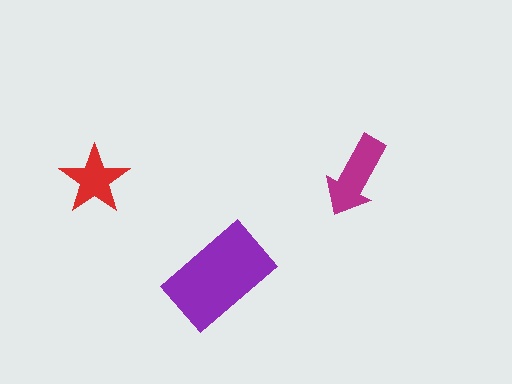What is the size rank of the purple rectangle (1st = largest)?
1st.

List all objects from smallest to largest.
The red star, the magenta arrow, the purple rectangle.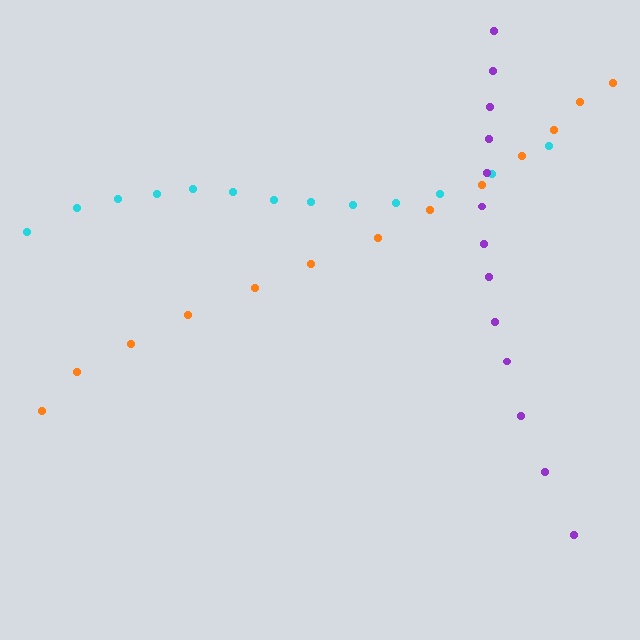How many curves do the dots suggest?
There are 3 distinct paths.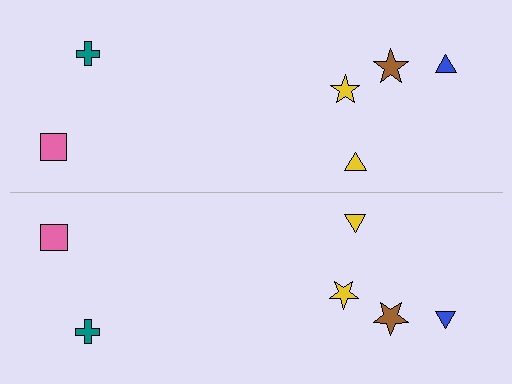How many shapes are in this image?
There are 12 shapes in this image.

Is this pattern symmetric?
Yes, this pattern has bilateral (reflection) symmetry.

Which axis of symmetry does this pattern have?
The pattern has a horizontal axis of symmetry running through the center of the image.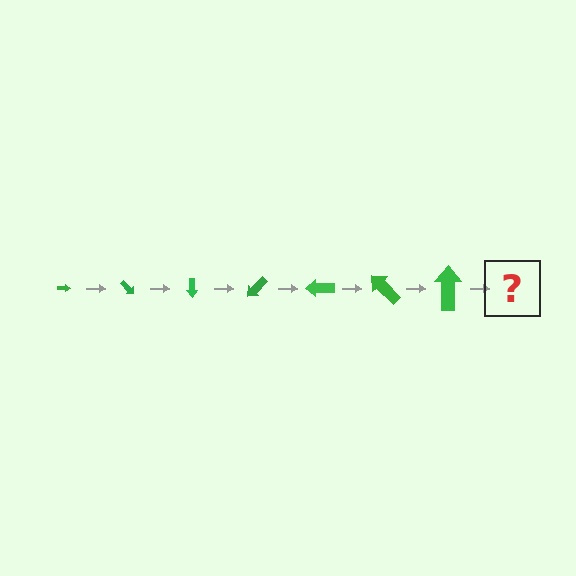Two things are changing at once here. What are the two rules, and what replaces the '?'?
The two rules are that the arrow grows larger each step and it rotates 45 degrees each step. The '?' should be an arrow, larger than the previous one and rotated 315 degrees from the start.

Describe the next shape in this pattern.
It should be an arrow, larger than the previous one and rotated 315 degrees from the start.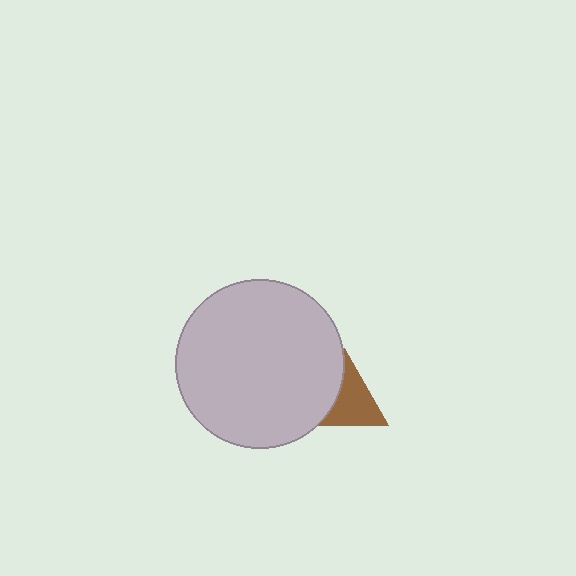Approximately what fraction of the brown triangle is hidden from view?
Roughly 37% of the brown triangle is hidden behind the light gray circle.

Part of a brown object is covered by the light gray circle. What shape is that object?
It is a triangle.